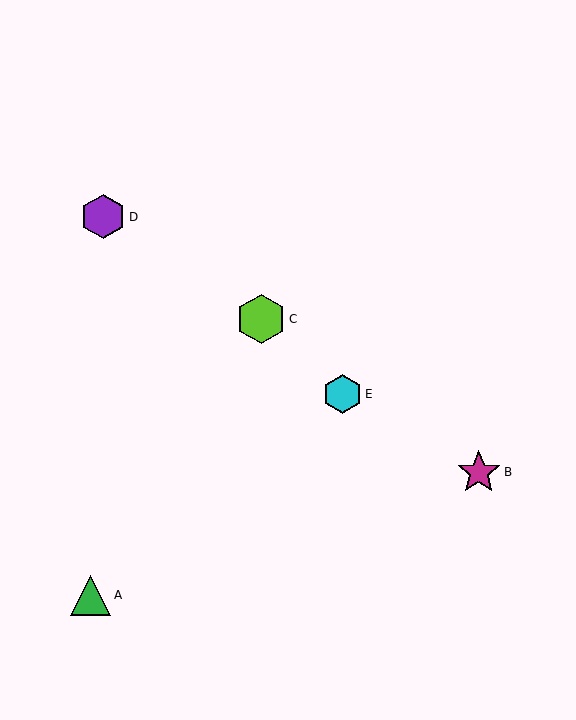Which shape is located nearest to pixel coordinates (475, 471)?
The magenta star (labeled B) at (479, 472) is nearest to that location.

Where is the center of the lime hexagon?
The center of the lime hexagon is at (261, 319).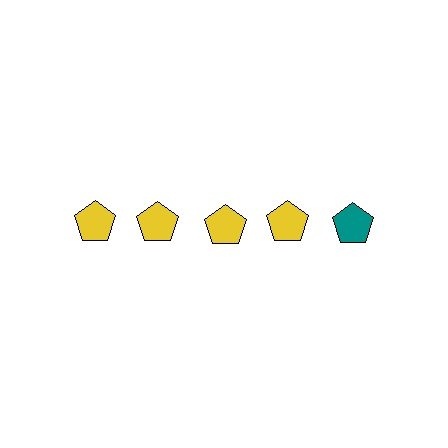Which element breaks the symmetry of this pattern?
The teal pentagon in the top row, rightmost column breaks the symmetry. All other shapes are yellow pentagons.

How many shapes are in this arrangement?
There are 5 shapes arranged in a grid pattern.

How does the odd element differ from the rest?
It has a different color: teal instead of yellow.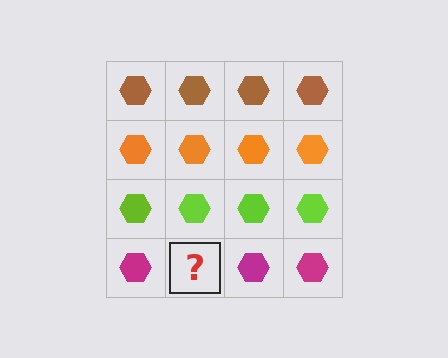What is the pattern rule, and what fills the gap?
The rule is that each row has a consistent color. The gap should be filled with a magenta hexagon.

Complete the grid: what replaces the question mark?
The question mark should be replaced with a magenta hexagon.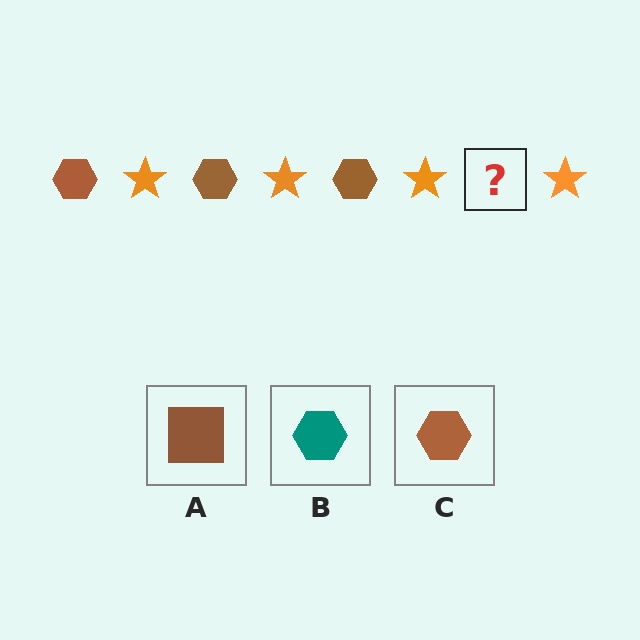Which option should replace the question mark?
Option C.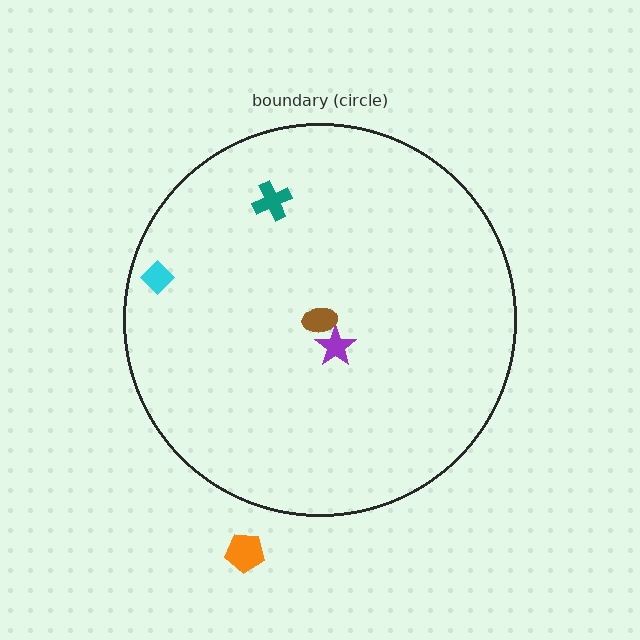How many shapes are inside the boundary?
4 inside, 1 outside.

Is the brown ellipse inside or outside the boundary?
Inside.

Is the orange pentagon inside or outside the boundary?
Outside.